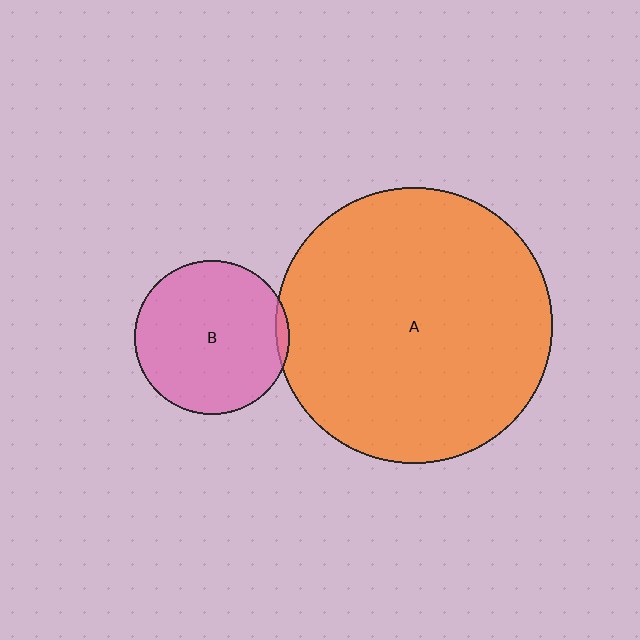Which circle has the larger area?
Circle A (orange).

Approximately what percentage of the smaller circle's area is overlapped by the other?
Approximately 5%.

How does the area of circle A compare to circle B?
Approximately 3.2 times.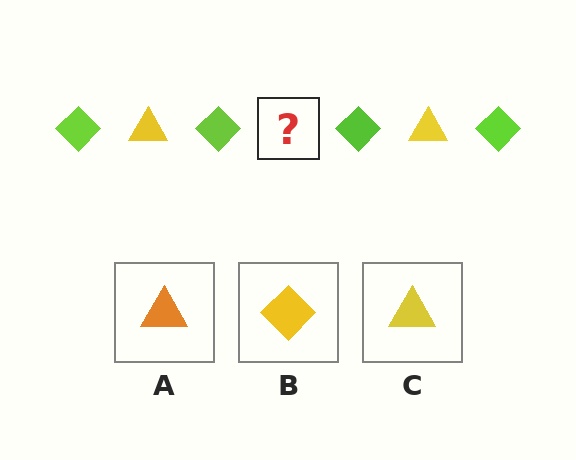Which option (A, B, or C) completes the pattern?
C.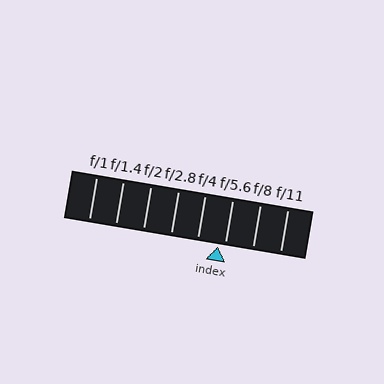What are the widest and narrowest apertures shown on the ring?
The widest aperture shown is f/1 and the narrowest is f/11.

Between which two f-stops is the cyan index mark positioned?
The index mark is between f/4 and f/5.6.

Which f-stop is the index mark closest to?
The index mark is closest to f/5.6.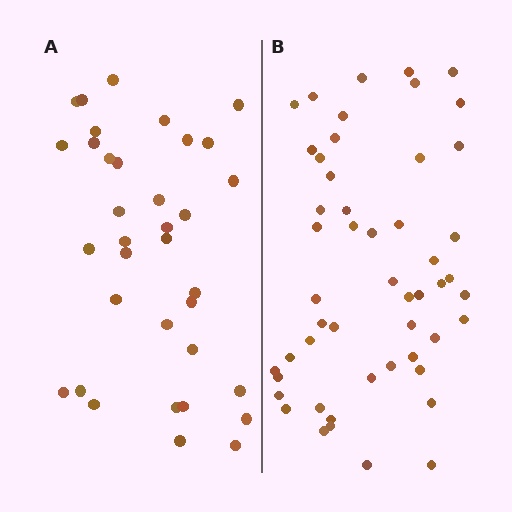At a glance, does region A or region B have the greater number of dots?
Region B (the right region) has more dots.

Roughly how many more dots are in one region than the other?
Region B has approximately 15 more dots than region A.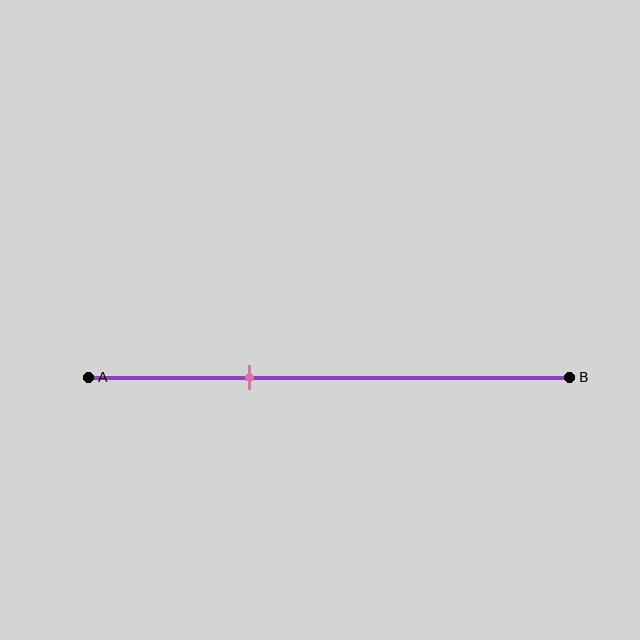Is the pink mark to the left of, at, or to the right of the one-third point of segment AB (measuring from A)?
The pink mark is approximately at the one-third point of segment AB.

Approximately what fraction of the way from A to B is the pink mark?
The pink mark is approximately 35% of the way from A to B.